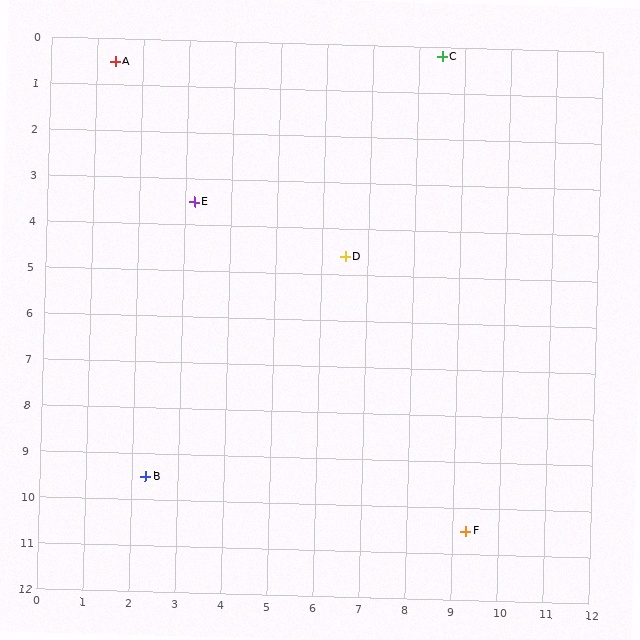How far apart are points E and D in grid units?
Points E and D are about 3.5 grid units apart.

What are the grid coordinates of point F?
Point F is at approximately (9.3, 10.5).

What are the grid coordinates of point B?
Point B is at approximately (2.3, 9.5).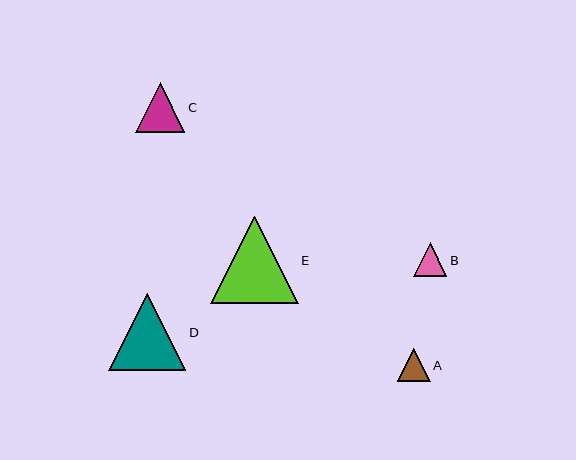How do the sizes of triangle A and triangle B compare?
Triangle A and triangle B are approximately the same size.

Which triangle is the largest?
Triangle E is the largest with a size of approximately 88 pixels.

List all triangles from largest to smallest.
From largest to smallest: E, D, C, A, B.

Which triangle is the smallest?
Triangle B is the smallest with a size of approximately 33 pixels.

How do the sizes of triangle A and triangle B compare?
Triangle A and triangle B are approximately the same size.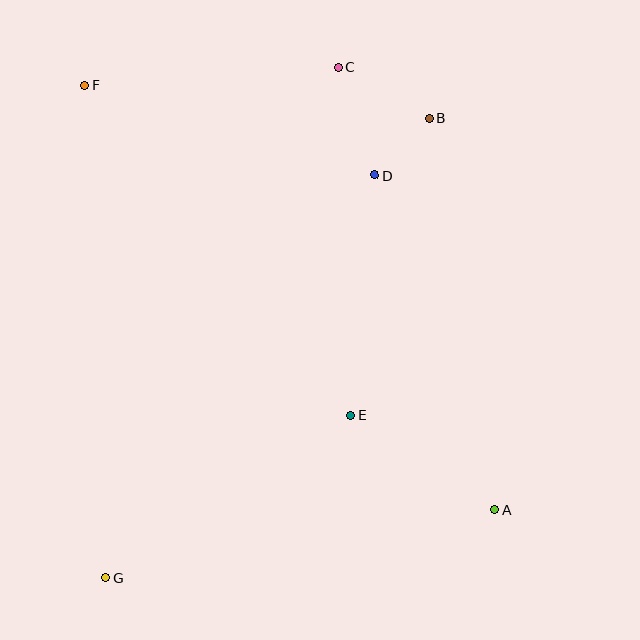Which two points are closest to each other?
Points B and D are closest to each other.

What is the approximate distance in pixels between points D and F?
The distance between D and F is approximately 304 pixels.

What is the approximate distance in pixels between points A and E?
The distance between A and E is approximately 172 pixels.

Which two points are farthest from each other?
Points A and F are farthest from each other.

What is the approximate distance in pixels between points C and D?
The distance between C and D is approximately 114 pixels.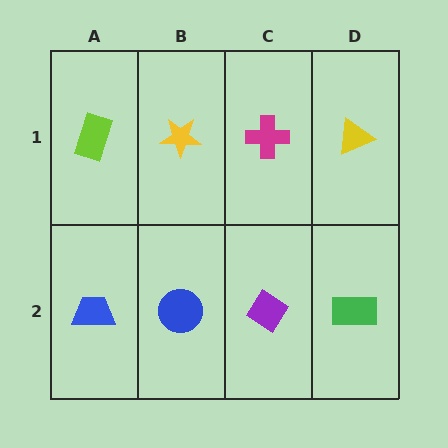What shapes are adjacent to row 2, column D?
A yellow triangle (row 1, column D), a purple diamond (row 2, column C).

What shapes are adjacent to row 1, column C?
A purple diamond (row 2, column C), a yellow star (row 1, column B), a yellow triangle (row 1, column D).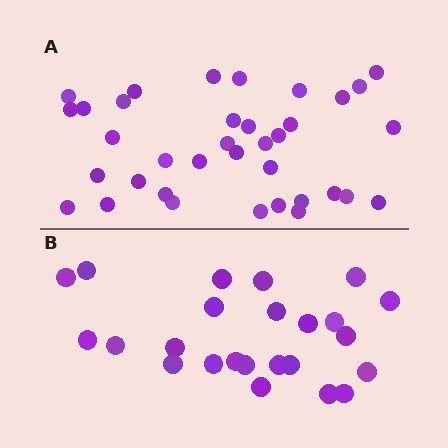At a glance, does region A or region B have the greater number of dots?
Region A (the top region) has more dots.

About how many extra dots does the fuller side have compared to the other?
Region A has roughly 12 or so more dots than region B.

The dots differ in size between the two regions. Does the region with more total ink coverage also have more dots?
No. Region B has more total ink coverage because its dots are larger, but region A actually contains more individual dots. Total area can be misleading — the number of items is what matters here.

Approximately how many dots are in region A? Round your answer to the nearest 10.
About 40 dots. (The exact count is 36, which rounds to 40.)